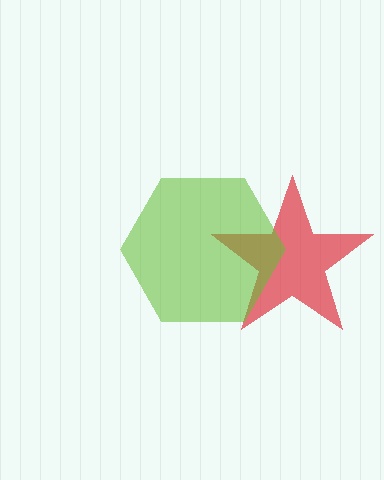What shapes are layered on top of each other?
The layered shapes are: a red star, a lime hexagon.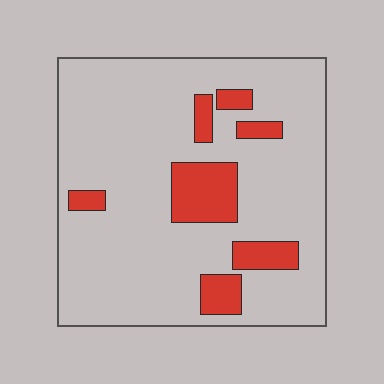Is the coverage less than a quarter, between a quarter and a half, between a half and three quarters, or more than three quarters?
Less than a quarter.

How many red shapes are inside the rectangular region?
7.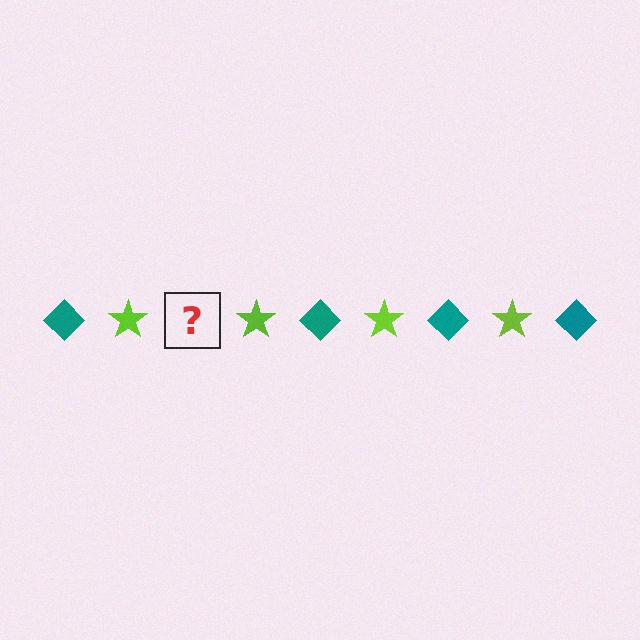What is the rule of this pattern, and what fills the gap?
The rule is that the pattern alternates between teal diamond and lime star. The gap should be filled with a teal diamond.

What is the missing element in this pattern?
The missing element is a teal diamond.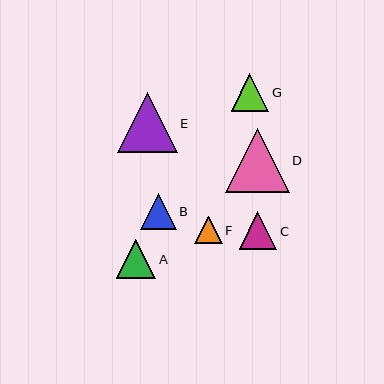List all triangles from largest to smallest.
From largest to smallest: D, E, A, G, C, B, F.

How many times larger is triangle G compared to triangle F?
Triangle G is approximately 1.3 times the size of triangle F.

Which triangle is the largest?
Triangle D is the largest with a size of approximately 64 pixels.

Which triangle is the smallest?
Triangle F is the smallest with a size of approximately 28 pixels.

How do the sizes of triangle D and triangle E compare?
Triangle D and triangle E are approximately the same size.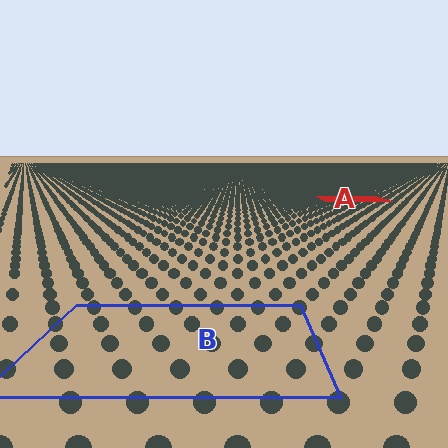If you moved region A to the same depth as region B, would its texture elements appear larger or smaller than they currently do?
They would appear larger. At a closer depth, the same texture elements are projected at a bigger on-screen size.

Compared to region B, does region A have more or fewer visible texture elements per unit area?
Region A has more texture elements per unit area — they are packed more densely because it is farther away.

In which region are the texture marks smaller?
The texture marks are smaller in region A, because it is farther away.